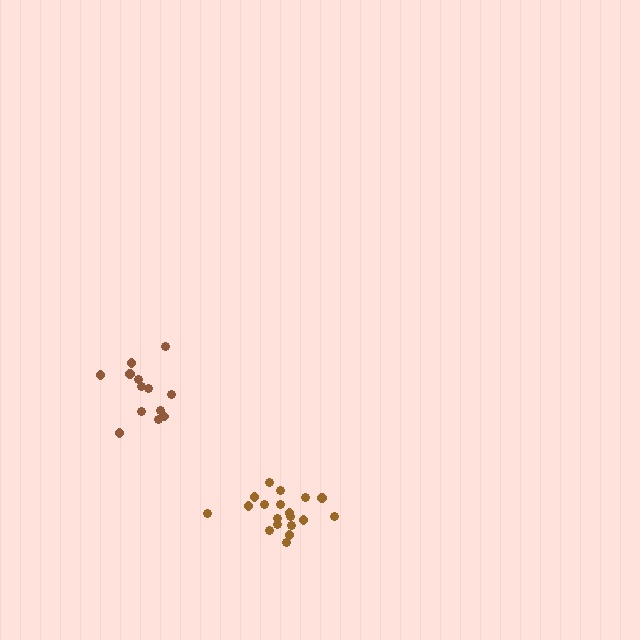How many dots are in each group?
Group 1: 13 dots, Group 2: 19 dots (32 total).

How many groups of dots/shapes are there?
There are 2 groups.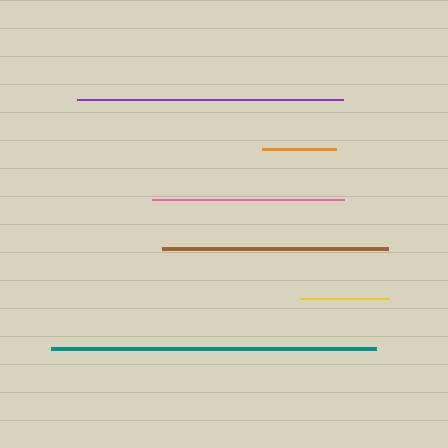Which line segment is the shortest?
The orange line is the shortest at approximately 74 pixels.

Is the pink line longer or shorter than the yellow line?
The pink line is longer than the yellow line.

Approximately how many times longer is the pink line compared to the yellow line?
The pink line is approximately 2.2 times the length of the yellow line.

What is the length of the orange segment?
The orange segment is approximately 74 pixels long.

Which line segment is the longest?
The teal line is the longest at approximately 325 pixels.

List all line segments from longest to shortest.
From longest to shortest: teal, purple, brown, pink, yellow, orange.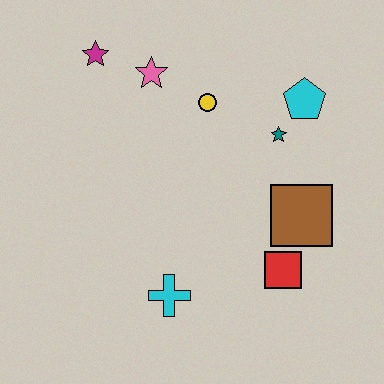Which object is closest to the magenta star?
The pink star is closest to the magenta star.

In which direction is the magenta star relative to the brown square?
The magenta star is to the left of the brown square.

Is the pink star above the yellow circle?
Yes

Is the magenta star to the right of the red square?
No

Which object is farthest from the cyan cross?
The magenta star is farthest from the cyan cross.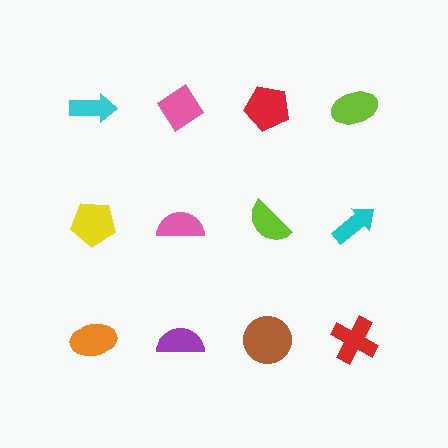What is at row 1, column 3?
A red pentagon.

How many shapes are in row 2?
4 shapes.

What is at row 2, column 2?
A pink semicircle.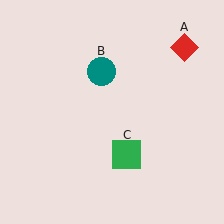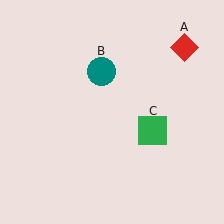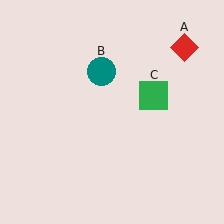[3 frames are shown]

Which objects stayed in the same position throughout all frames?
Red diamond (object A) and teal circle (object B) remained stationary.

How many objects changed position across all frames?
1 object changed position: green square (object C).